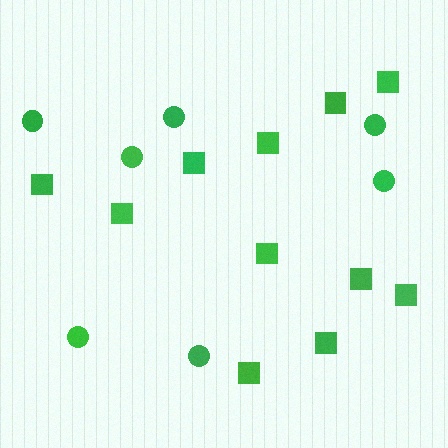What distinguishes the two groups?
There are 2 groups: one group of circles (7) and one group of squares (11).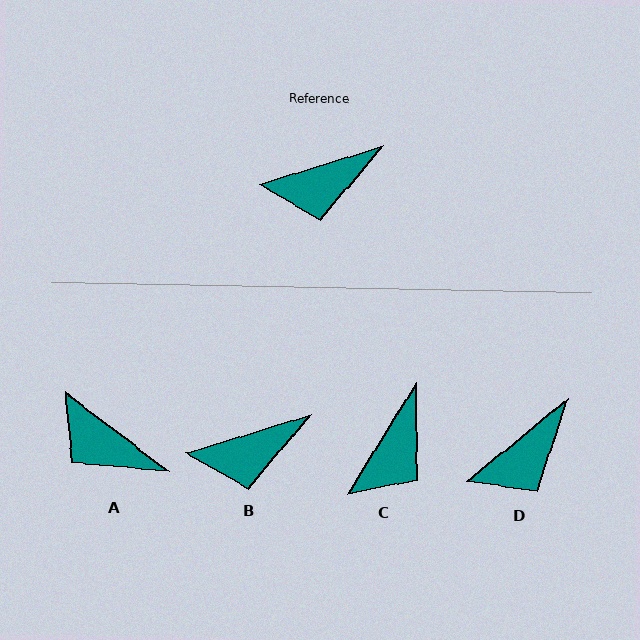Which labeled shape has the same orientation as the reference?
B.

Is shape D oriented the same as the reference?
No, it is off by about 22 degrees.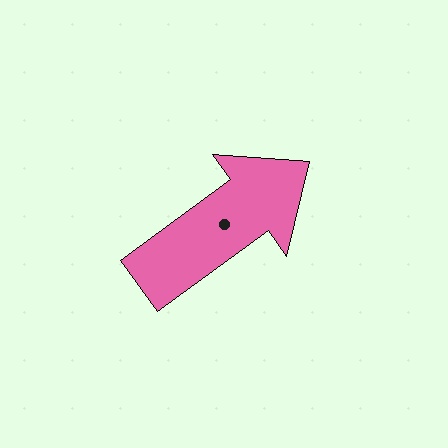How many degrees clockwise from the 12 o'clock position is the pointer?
Approximately 54 degrees.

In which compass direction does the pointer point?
Northeast.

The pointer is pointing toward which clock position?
Roughly 2 o'clock.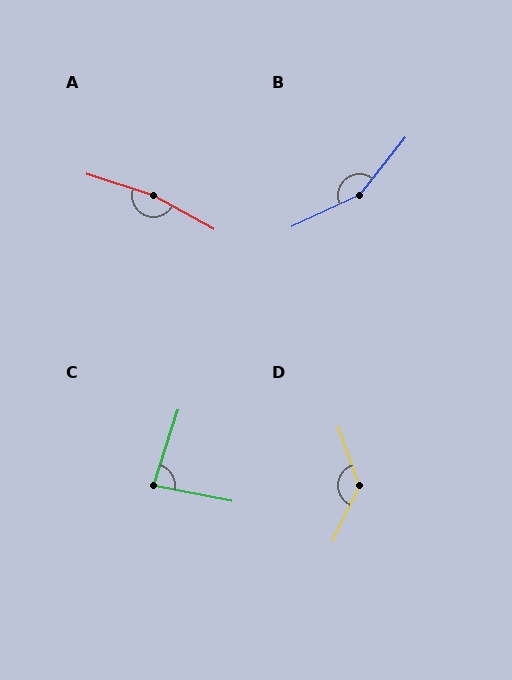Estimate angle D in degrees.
Approximately 134 degrees.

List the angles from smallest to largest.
C (83°), D (134°), B (153°), A (169°).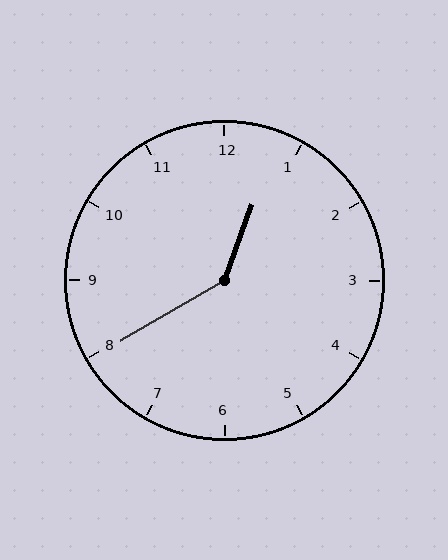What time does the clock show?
12:40.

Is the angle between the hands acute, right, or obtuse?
It is obtuse.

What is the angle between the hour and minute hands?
Approximately 140 degrees.